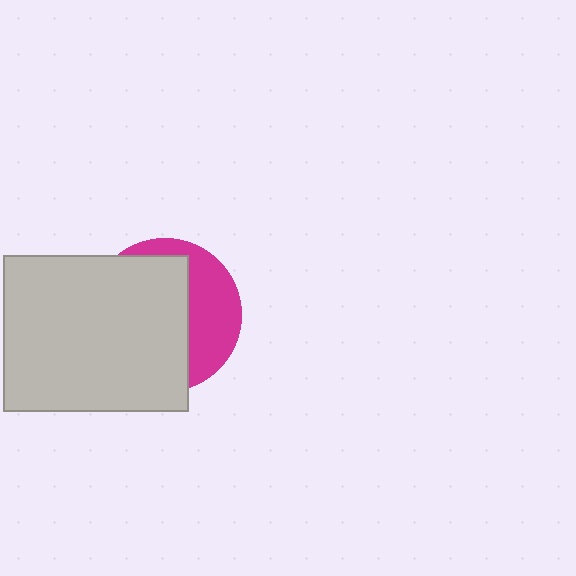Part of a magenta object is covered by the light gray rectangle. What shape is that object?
It is a circle.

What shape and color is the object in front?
The object in front is a light gray rectangle.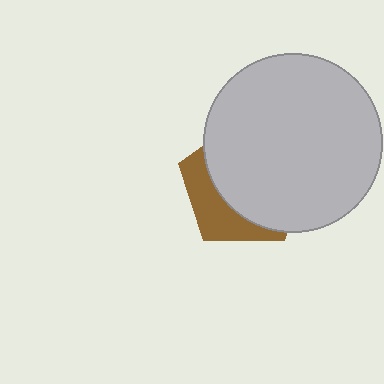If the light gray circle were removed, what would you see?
You would see the complete brown pentagon.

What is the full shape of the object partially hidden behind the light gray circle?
The partially hidden object is a brown pentagon.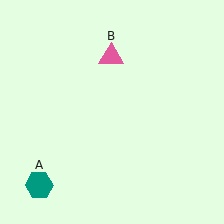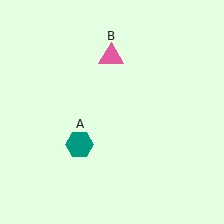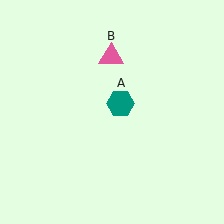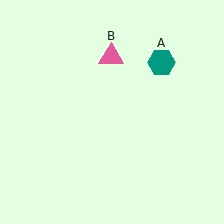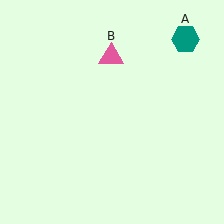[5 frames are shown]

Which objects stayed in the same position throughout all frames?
Pink triangle (object B) remained stationary.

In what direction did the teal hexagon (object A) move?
The teal hexagon (object A) moved up and to the right.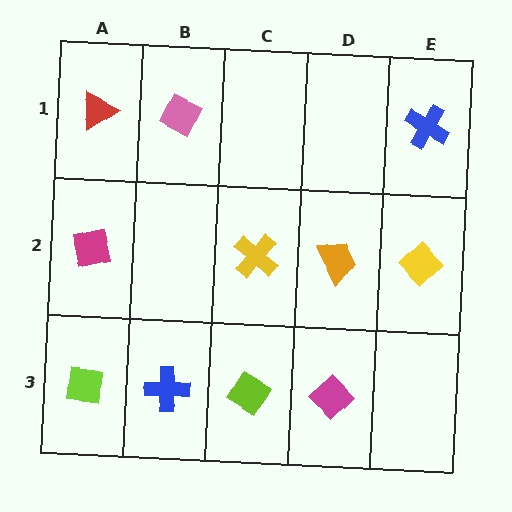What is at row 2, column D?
An orange trapezoid.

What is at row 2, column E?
A yellow diamond.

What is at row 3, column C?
A lime diamond.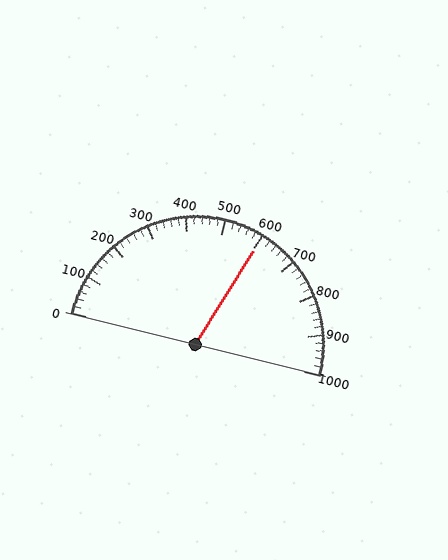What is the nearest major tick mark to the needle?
The nearest major tick mark is 600.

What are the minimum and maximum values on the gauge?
The gauge ranges from 0 to 1000.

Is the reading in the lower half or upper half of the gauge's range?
The reading is in the upper half of the range (0 to 1000).